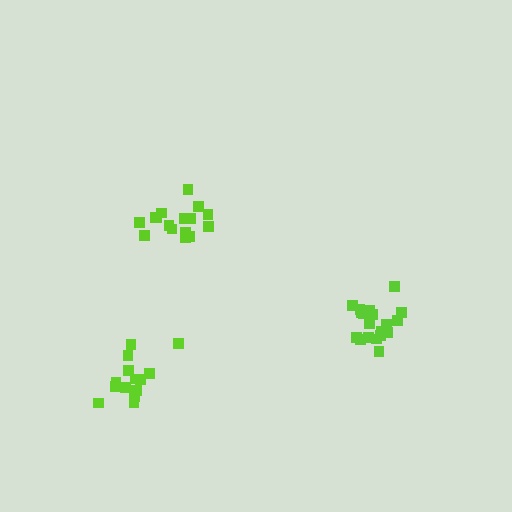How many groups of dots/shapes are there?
There are 3 groups.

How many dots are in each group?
Group 1: 20 dots, Group 2: 16 dots, Group 3: 14 dots (50 total).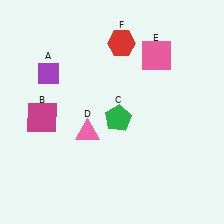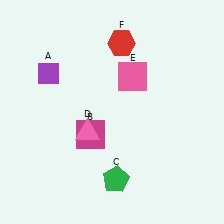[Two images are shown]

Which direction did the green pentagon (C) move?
The green pentagon (C) moved down.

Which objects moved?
The objects that moved are: the magenta square (B), the green pentagon (C), the pink square (E).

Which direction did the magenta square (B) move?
The magenta square (B) moved right.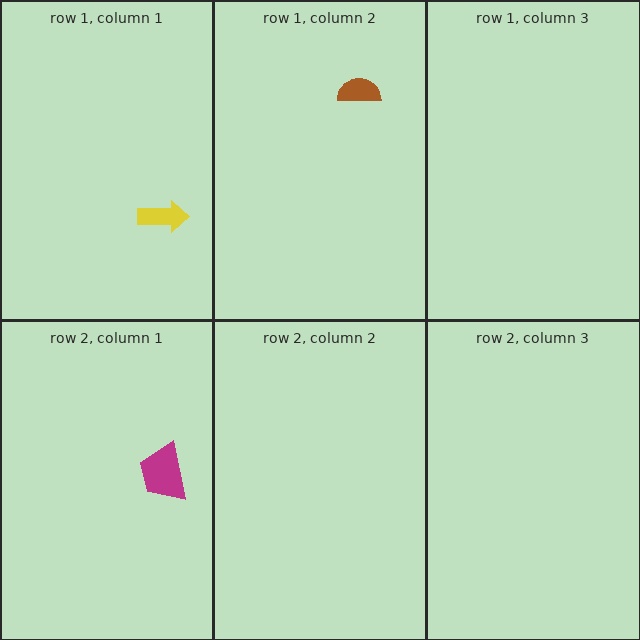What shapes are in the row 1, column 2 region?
The brown semicircle.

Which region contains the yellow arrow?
The row 1, column 1 region.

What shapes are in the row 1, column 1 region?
The yellow arrow.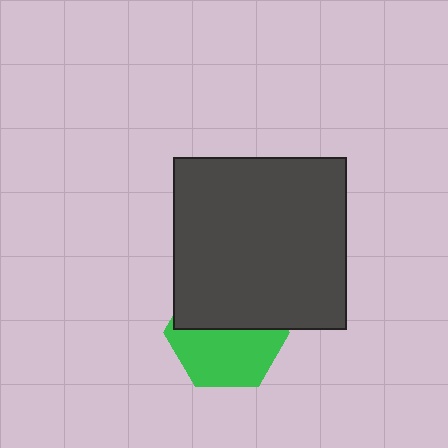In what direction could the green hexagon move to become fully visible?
The green hexagon could move down. That would shift it out from behind the dark gray square entirely.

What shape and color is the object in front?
The object in front is a dark gray square.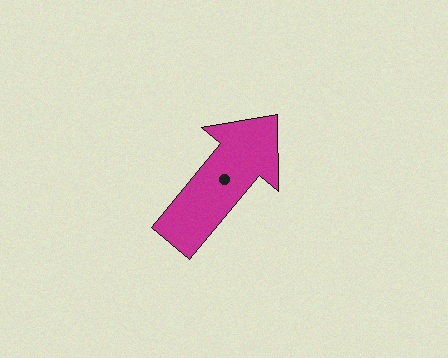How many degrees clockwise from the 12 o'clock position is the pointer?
Approximately 40 degrees.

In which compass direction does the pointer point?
Northeast.